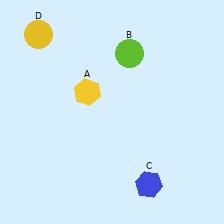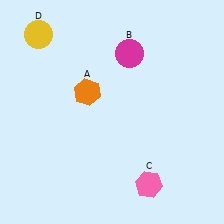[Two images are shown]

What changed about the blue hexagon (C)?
In Image 1, C is blue. In Image 2, it changed to pink.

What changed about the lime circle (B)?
In Image 1, B is lime. In Image 2, it changed to magenta.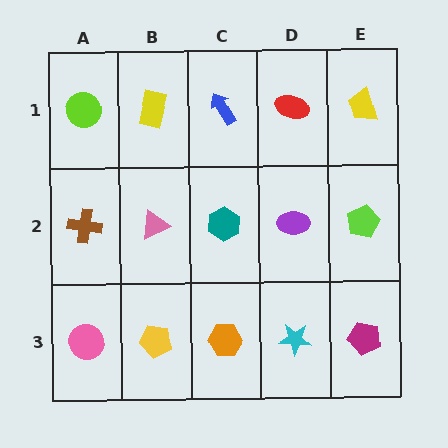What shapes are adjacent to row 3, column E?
A lime pentagon (row 2, column E), a cyan star (row 3, column D).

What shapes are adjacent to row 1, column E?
A lime pentagon (row 2, column E), a red ellipse (row 1, column D).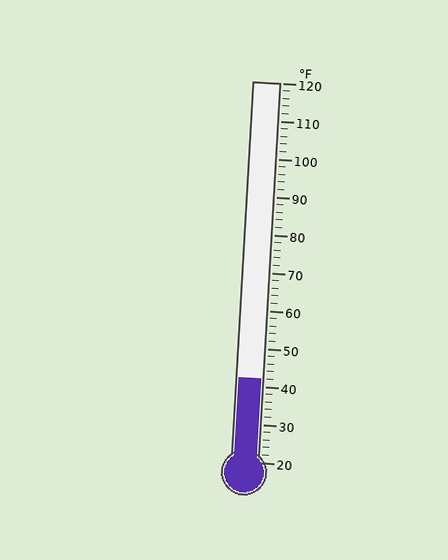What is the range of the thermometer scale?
The thermometer scale ranges from 20°F to 120°F.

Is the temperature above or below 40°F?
The temperature is above 40°F.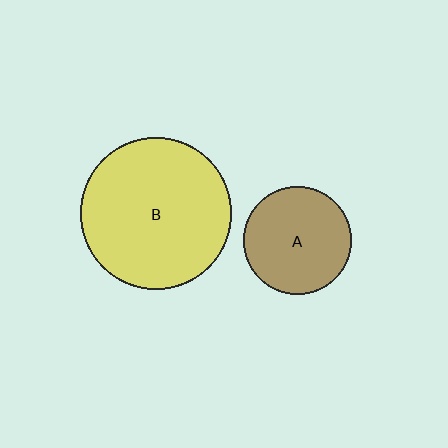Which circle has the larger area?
Circle B (yellow).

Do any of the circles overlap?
No, none of the circles overlap.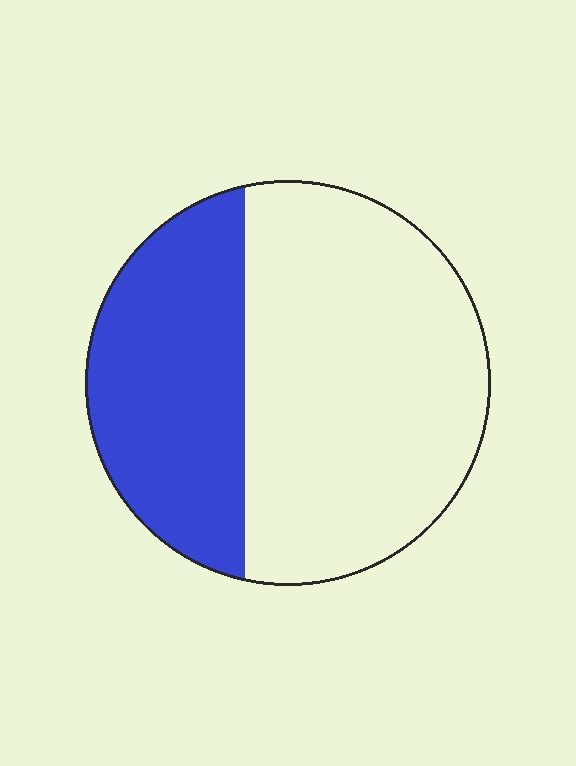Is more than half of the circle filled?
No.